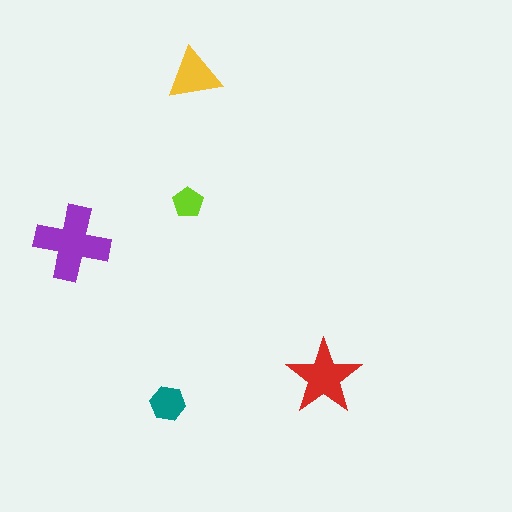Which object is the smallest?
The lime pentagon.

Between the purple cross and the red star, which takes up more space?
The purple cross.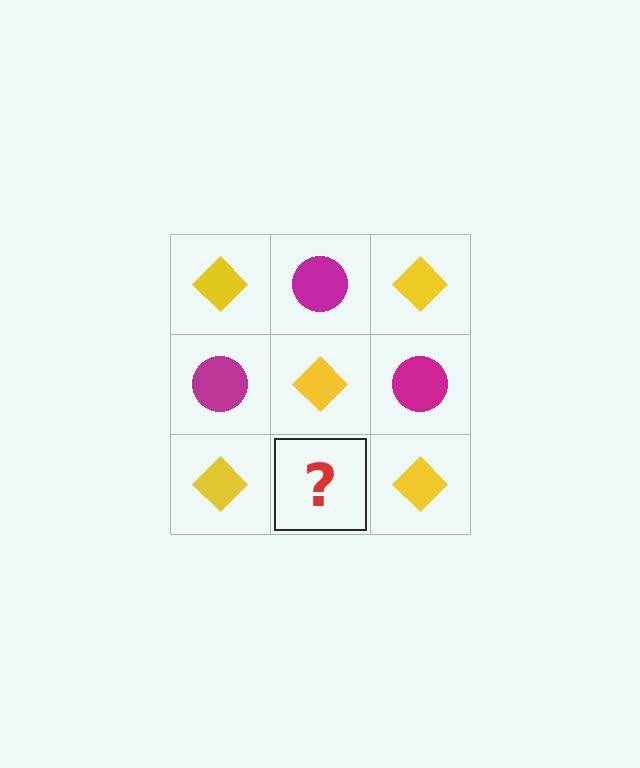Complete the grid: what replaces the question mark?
The question mark should be replaced with a magenta circle.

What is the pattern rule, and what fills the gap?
The rule is that it alternates yellow diamond and magenta circle in a checkerboard pattern. The gap should be filled with a magenta circle.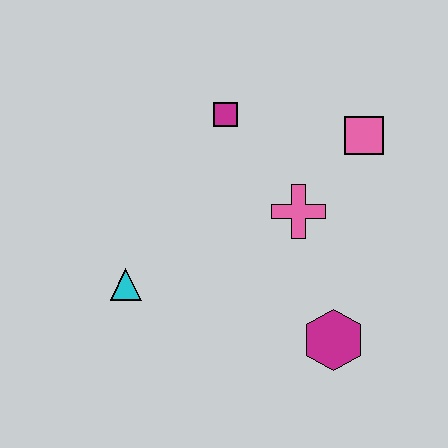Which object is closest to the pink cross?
The pink square is closest to the pink cross.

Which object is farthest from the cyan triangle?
The pink square is farthest from the cyan triangle.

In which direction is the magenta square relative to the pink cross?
The magenta square is above the pink cross.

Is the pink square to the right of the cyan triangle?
Yes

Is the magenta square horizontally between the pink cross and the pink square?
No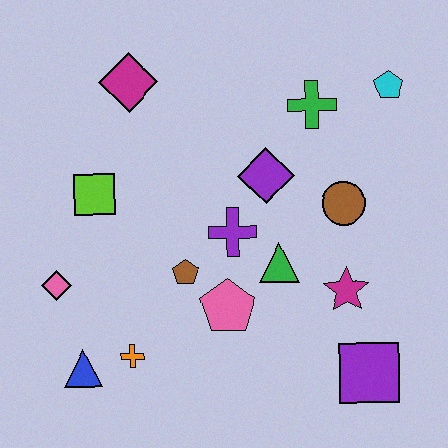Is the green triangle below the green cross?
Yes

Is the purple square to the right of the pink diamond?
Yes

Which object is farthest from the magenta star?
The magenta diamond is farthest from the magenta star.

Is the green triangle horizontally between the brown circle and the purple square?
No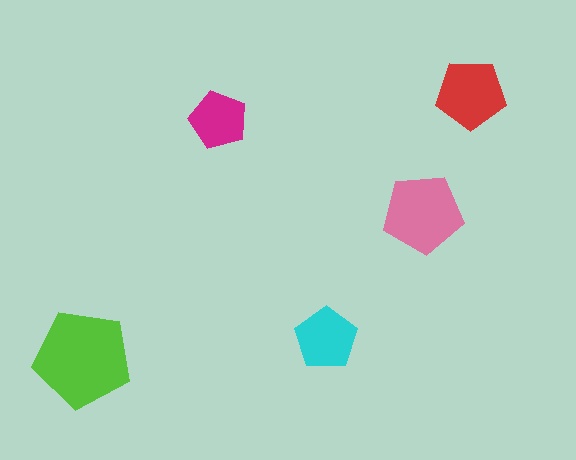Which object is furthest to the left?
The lime pentagon is leftmost.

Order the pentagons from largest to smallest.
the lime one, the pink one, the red one, the cyan one, the magenta one.